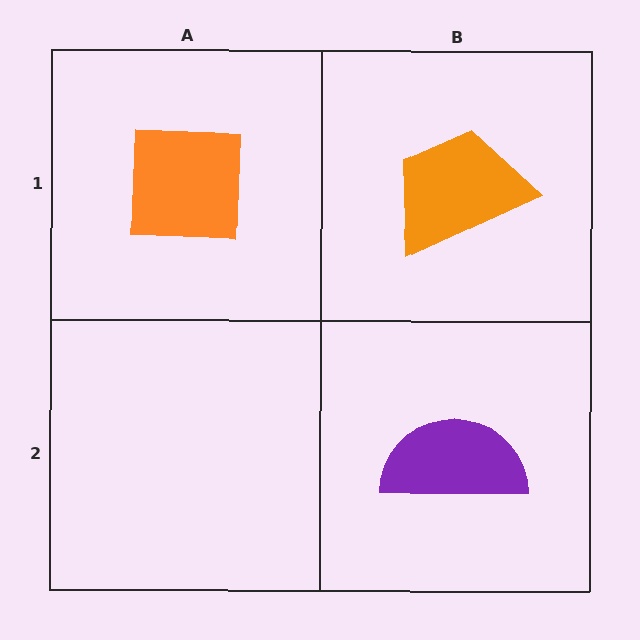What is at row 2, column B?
A purple semicircle.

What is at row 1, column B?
An orange trapezoid.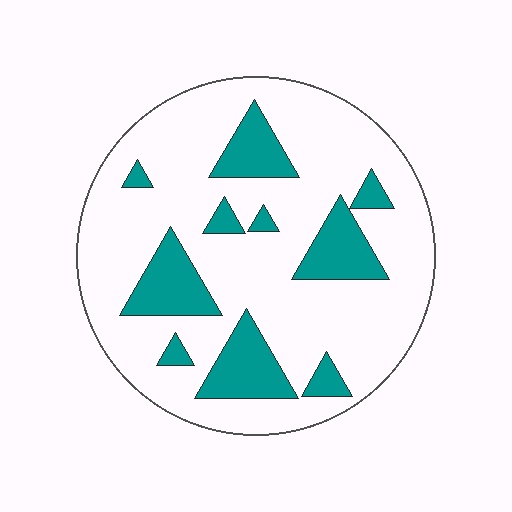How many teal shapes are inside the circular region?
10.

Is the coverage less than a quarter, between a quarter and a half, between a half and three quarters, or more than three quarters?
Less than a quarter.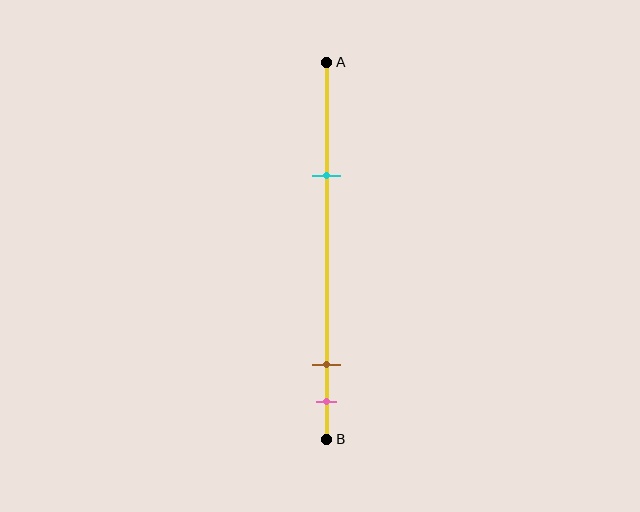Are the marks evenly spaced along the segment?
No, the marks are not evenly spaced.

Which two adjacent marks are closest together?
The brown and pink marks are the closest adjacent pair.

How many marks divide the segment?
There are 3 marks dividing the segment.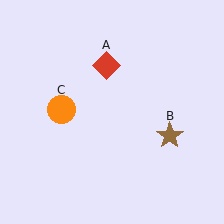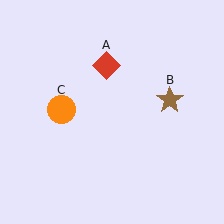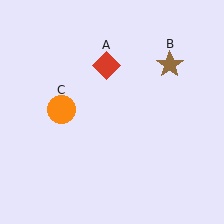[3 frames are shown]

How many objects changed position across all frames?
1 object changed position: brown star (object B).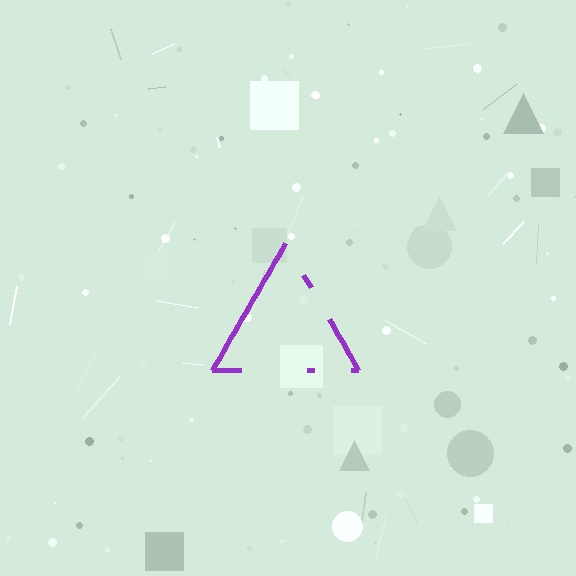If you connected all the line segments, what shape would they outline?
They would outline a triangle.